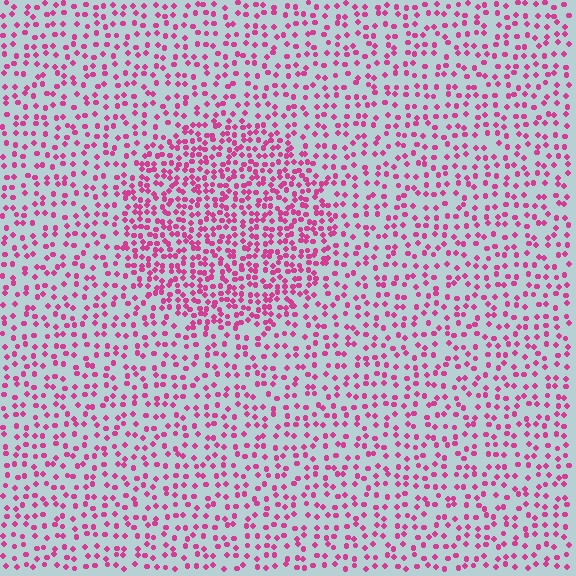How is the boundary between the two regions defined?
The boundary is defined by a change in element density (approximately 1.9x ratio). All elements are the same color, size, and shape.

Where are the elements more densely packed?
The elements are more densely packed inside the circle boundary.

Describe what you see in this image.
The image contains small magenta elements arranged at two different densities. A circle-shaped region is visible where the elements are more densely packed than the surrounding area.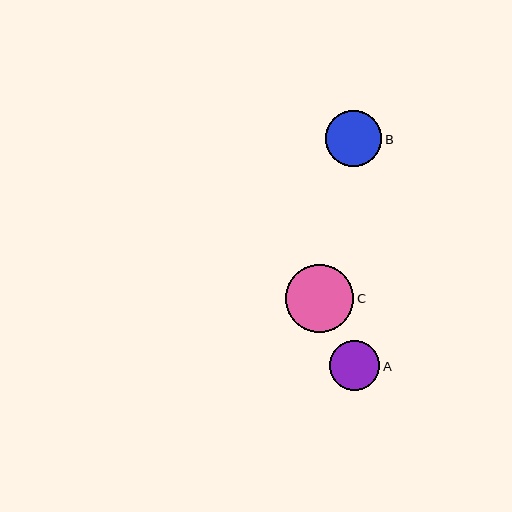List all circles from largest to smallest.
From largest to smallest: C, B, A.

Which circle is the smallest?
Circle A is the smallest with a size of approximately 50 pixels.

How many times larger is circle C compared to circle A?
Circle C is approximately 1.4 times the size of circle A.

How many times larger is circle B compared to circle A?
Circle B is approximately 1.1 times the size of circle A.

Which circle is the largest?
Circle C is the largest with a size of approximately 68 pixels.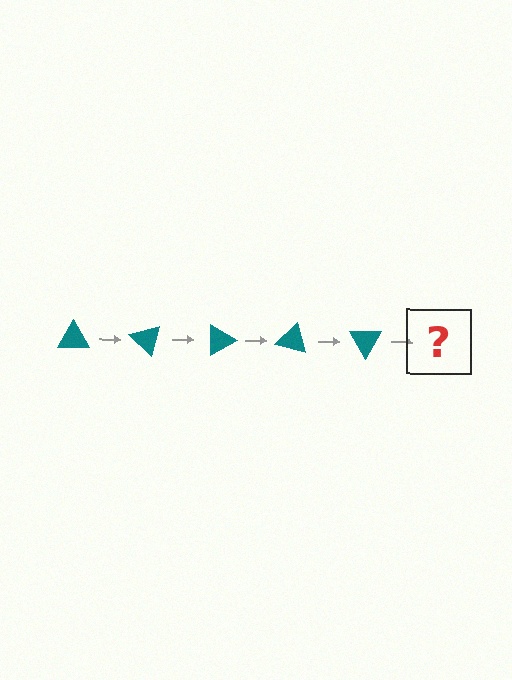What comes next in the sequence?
The next element should be a teal triangle rotated 225 degrees.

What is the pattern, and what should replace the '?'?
The pattern is that the triangle rotates 45 degrees each step. The '?' should be a teal triangle rotated 225 degrees.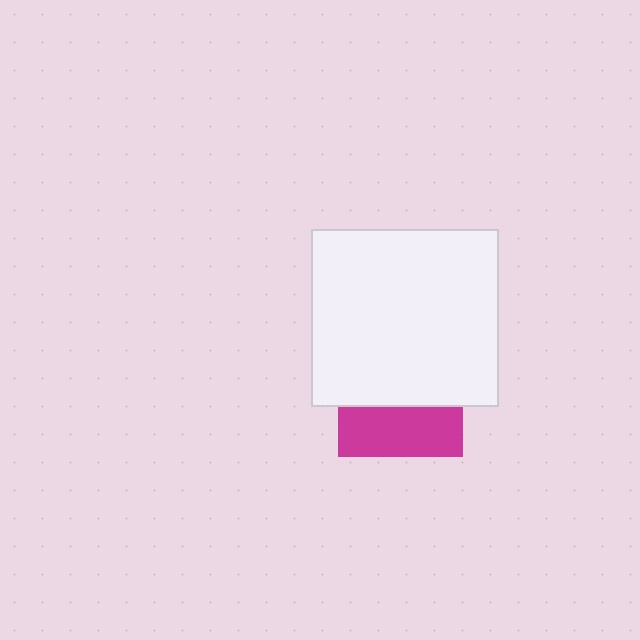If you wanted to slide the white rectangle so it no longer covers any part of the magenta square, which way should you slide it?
Slide it up — that is the most direct way to separate the two shapes.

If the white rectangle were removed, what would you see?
You would see the complete magenta square.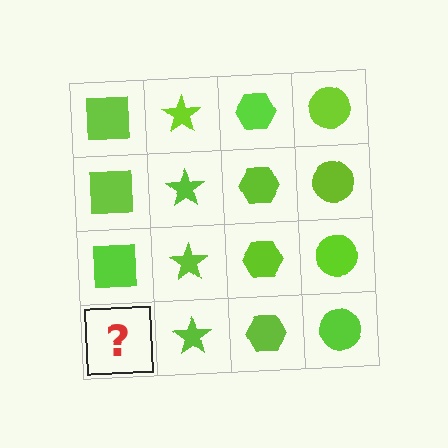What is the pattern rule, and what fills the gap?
The rule is that each column has a consistent shape. The gap should be filled with a lime square.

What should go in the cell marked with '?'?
The missing cell should contain a lime square.